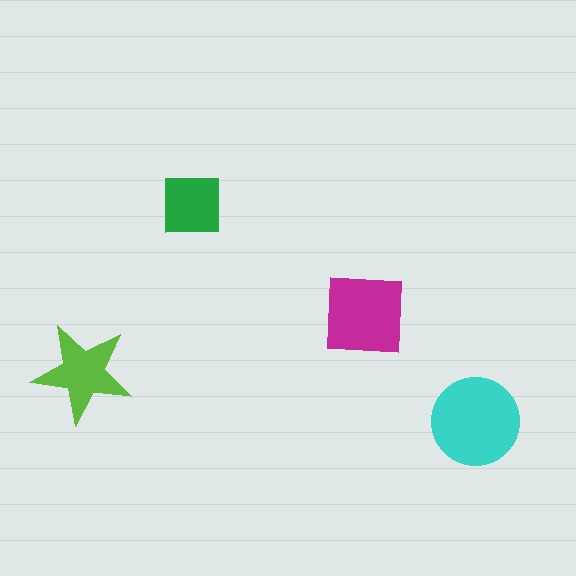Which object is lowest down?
The cyan circle is bottommost.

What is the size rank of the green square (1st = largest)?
4th.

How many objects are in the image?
There are 4 objects in the image.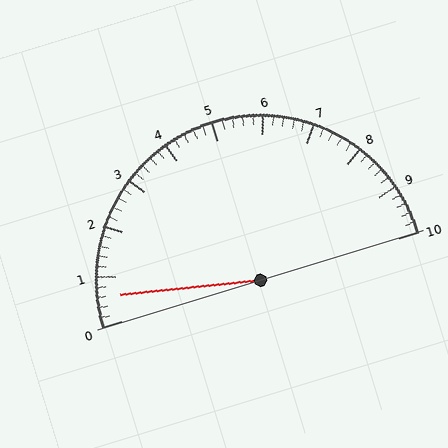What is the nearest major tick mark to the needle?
The nearest major tick mark is 1.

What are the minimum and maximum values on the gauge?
The gauge ranges from 0 to 10.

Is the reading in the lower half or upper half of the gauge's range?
The reading is in the lower half of the range (0 to 10).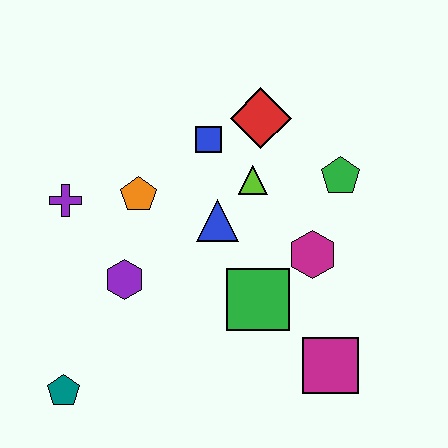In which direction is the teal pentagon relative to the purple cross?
The teal pentagon is below the purple cross.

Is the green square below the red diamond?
Yes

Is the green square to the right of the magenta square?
No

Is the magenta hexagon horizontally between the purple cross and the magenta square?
Yes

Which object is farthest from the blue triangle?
The teal pentagon is farthest from the blue triangle.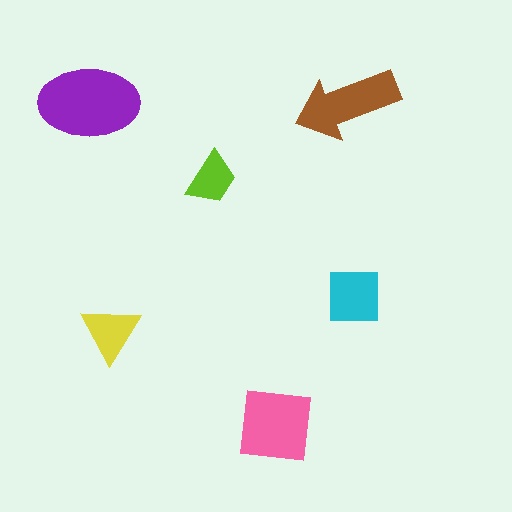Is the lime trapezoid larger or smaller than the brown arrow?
Smaller.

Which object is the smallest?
The lime trapezoid.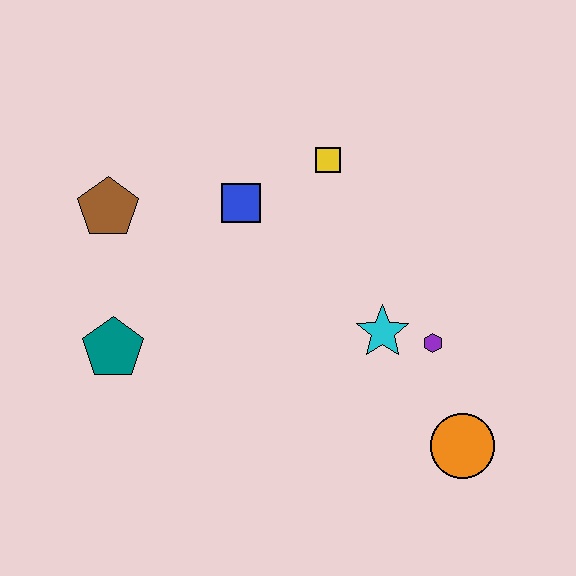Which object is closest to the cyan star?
The purple hexagon is closest to the cyan star.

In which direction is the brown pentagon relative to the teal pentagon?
The brown pentagon is above the teal pentagon.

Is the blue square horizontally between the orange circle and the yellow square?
No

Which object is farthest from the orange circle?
The brown pentagon is farthest from the orange circle.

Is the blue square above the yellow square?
No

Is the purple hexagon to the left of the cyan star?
No